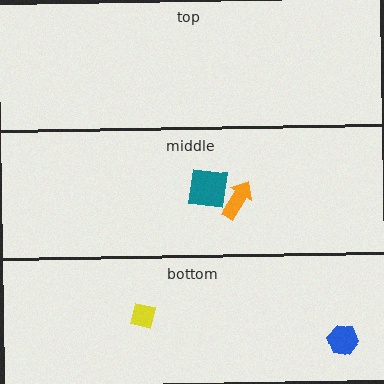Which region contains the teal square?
The middle region.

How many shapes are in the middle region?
2.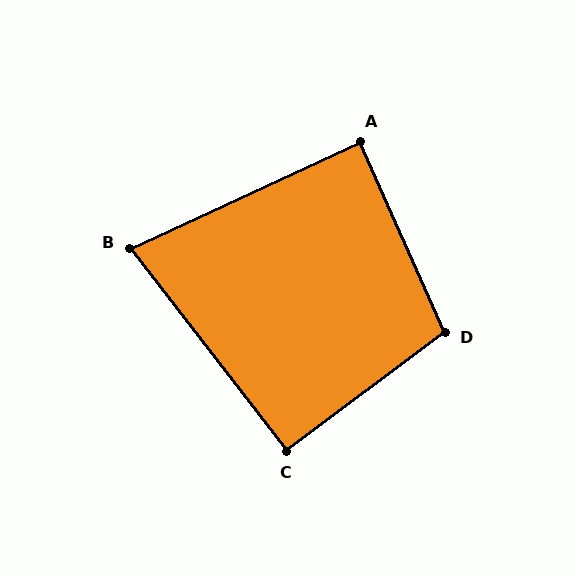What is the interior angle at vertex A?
Approximately 89 degrees (approximately right).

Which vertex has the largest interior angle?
D, at approximately 103 degrees.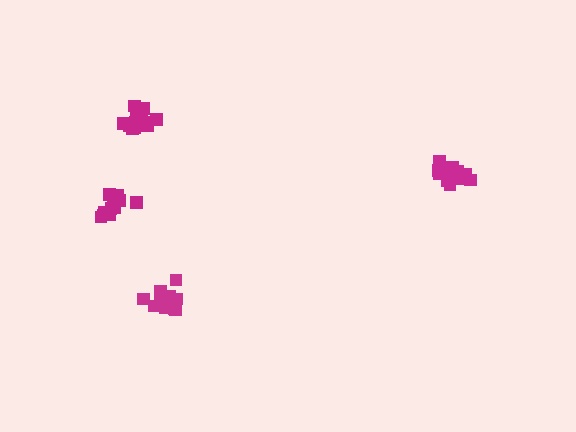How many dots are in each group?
Group 1: 13 dots, Group 2: 16 dots, Group 3: 13 dots, Group 4: 13 dots (55 total).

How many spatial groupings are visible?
There are 4 spatial groupings.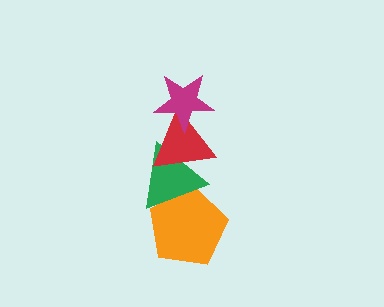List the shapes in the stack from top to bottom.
From top to bottom: the magenta star, the red triangle, the green triangle, the orange pentagon.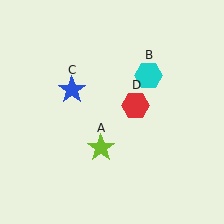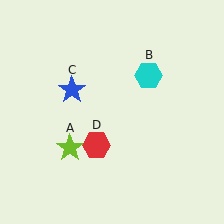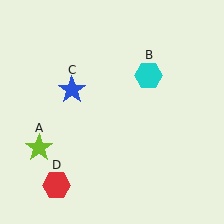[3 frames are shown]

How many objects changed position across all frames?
2 objects changed position: lime star (object A), red hexagon (object D).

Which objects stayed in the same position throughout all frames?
Cyan hexagon (object B) and blue star (object C) remained stationary.